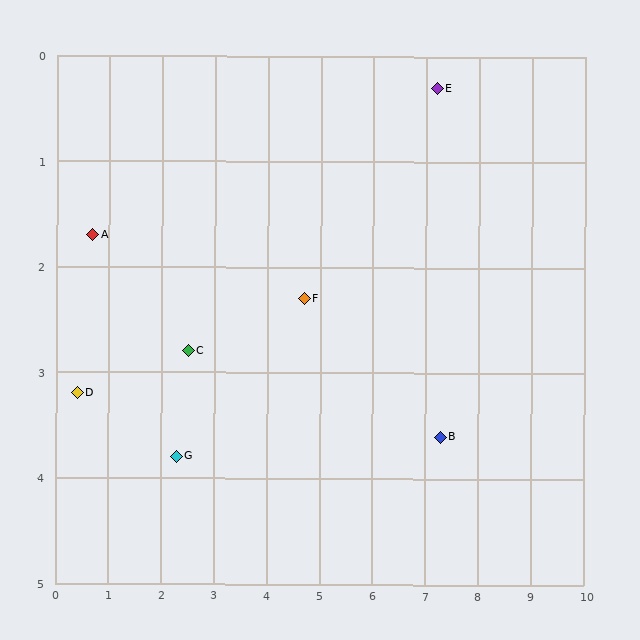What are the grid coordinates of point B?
Point B is at approximately (7.3, 3.6).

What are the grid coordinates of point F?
Point F is at approximately (4.7, 2.3).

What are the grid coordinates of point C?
Point C is at approximately (2.5, 2.8).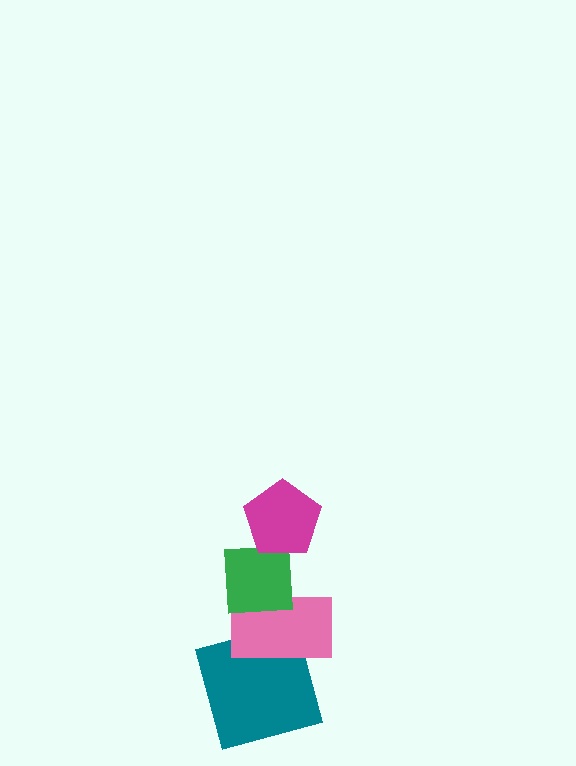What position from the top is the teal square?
The teal square is 4th from the top.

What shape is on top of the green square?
The magenta pentagon is on top of the green square.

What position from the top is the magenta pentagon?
The magenta pentagon is 1st from the top.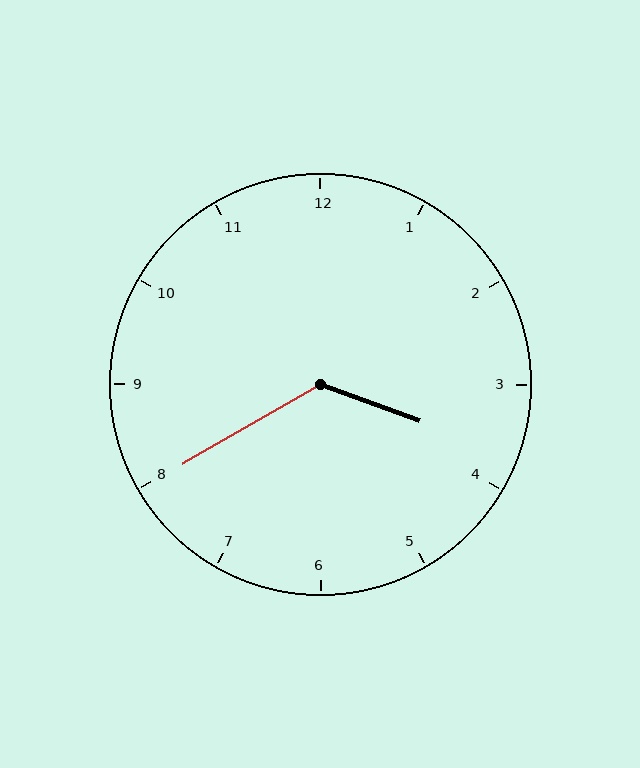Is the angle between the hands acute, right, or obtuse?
It is obtuse.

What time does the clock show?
3:40.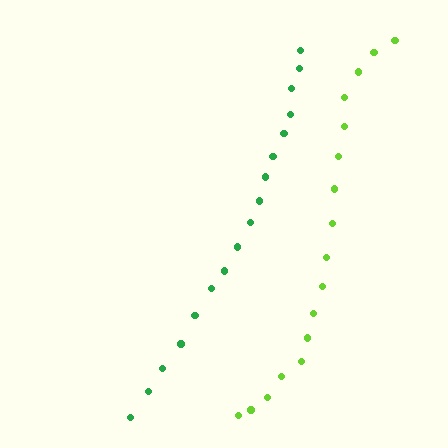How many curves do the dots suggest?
There are 2 distinct paths.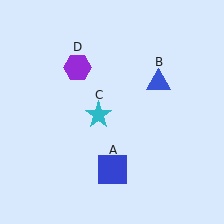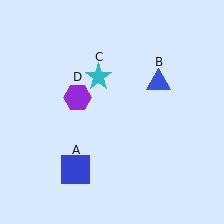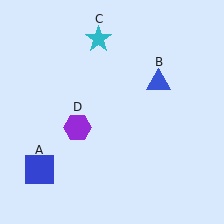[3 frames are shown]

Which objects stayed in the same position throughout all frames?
Blue triangle (object B) remained stationary.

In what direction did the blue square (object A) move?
The blue square (object A) moved left.